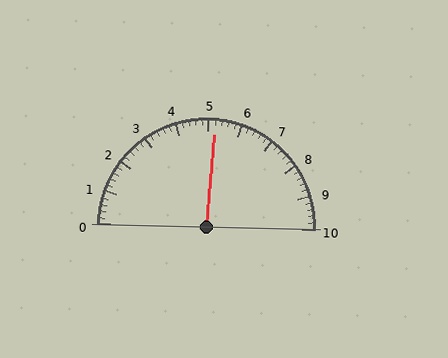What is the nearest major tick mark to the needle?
The nearest major tick mark is 5.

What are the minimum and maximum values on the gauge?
The gauge ranges from 0 to 10.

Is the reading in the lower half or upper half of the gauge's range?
The reading is in the upper half of the range (0 to 10).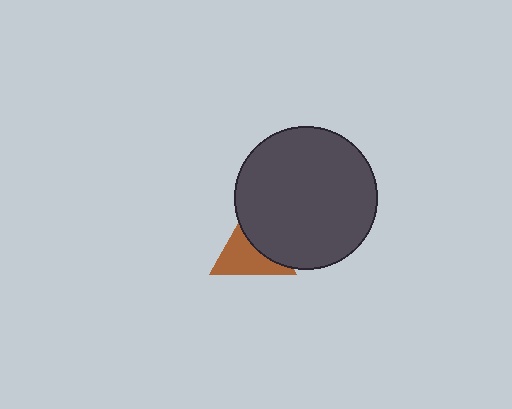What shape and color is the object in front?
The object in front is a dark gray circle.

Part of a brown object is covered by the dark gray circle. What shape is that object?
It is a triangle.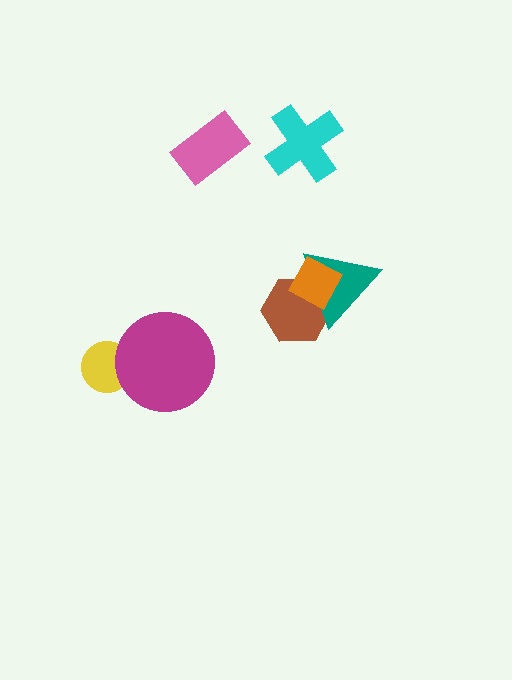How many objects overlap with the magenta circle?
1 object overlaps with the magenta circle.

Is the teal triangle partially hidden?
Yes, it is partially covered by another shape.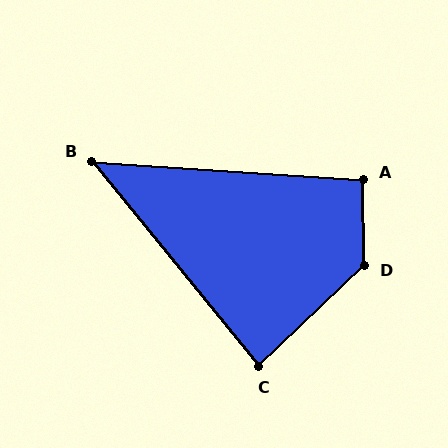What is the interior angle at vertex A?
Approximately 94 degrees (approximately right).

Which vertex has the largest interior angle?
D, at approximately 133 degrees.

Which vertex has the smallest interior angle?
B, at approximately 47 degrees.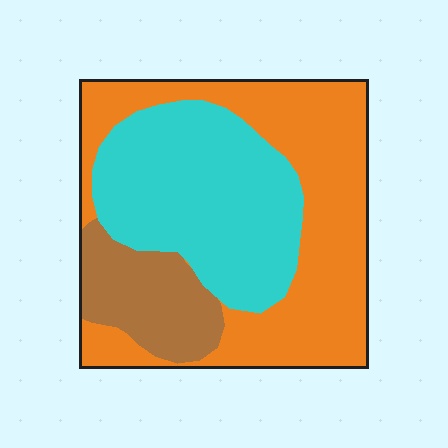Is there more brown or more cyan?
Cyan.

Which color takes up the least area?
Brown, at roughly 15%.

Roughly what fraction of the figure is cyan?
Cyan takes up about three eighths (3/8) of the figure.